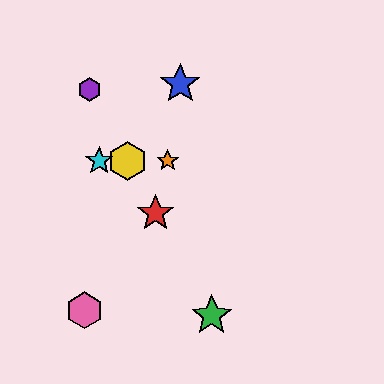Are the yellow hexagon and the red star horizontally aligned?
No, the yellow hexagon is at y≈161 and the red star is at y≈213.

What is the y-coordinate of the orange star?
The orange star is at y≈161.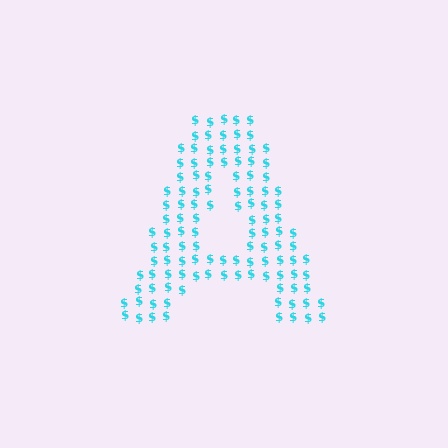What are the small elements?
The small elements are dollar signs.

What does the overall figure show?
The overall figure shows the letter A.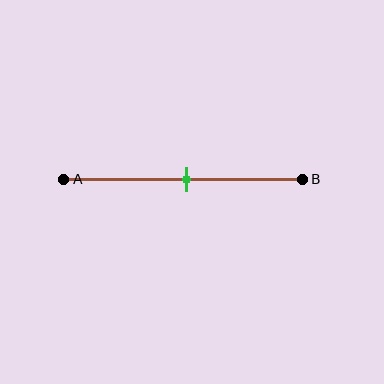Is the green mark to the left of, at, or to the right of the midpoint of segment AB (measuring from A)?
The green mark is approximately at the midpoint of segment AB.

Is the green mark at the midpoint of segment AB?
Yes, the mark is approximately at the midpoint.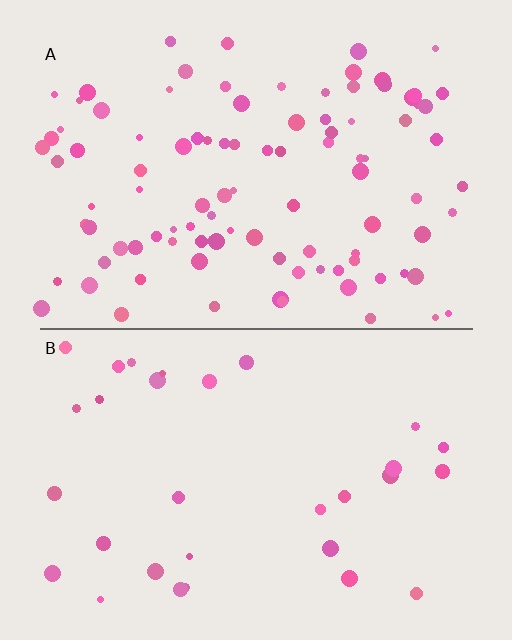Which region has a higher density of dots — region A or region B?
A (the top).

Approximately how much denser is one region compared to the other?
Approximately 3.2× — region A over region B.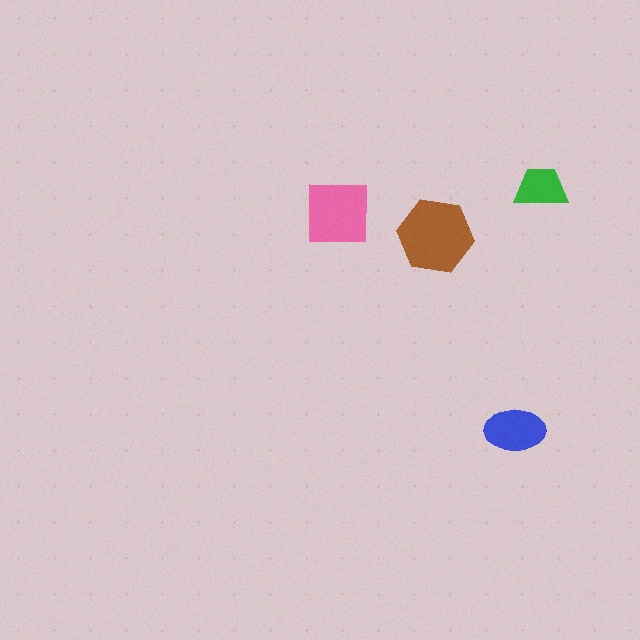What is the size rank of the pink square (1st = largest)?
2nd.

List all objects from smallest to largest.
The green trapezoid, the blue ellipse, the pink square, the brown hexagon.